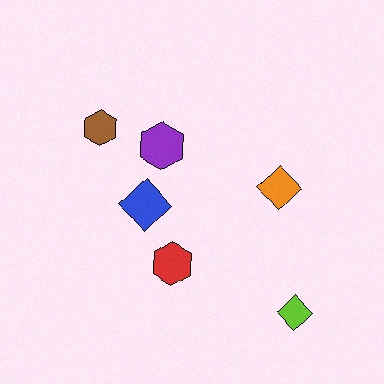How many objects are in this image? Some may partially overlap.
There are 6 objects.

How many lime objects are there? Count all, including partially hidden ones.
There is 1 lime object.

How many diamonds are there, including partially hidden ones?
There are 3 diamonds.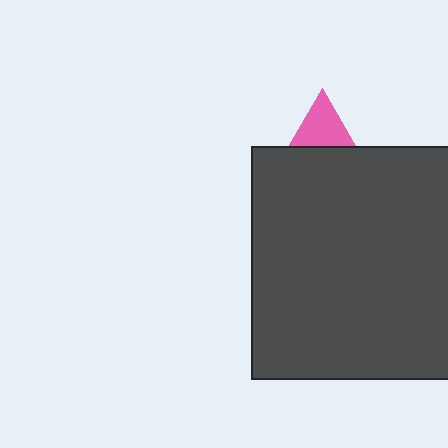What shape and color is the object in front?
The object in front is a dark gray rectangle.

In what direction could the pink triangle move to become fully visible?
The pink triangle could move up. That would shift it out from behind the dark gray rectangle entirely.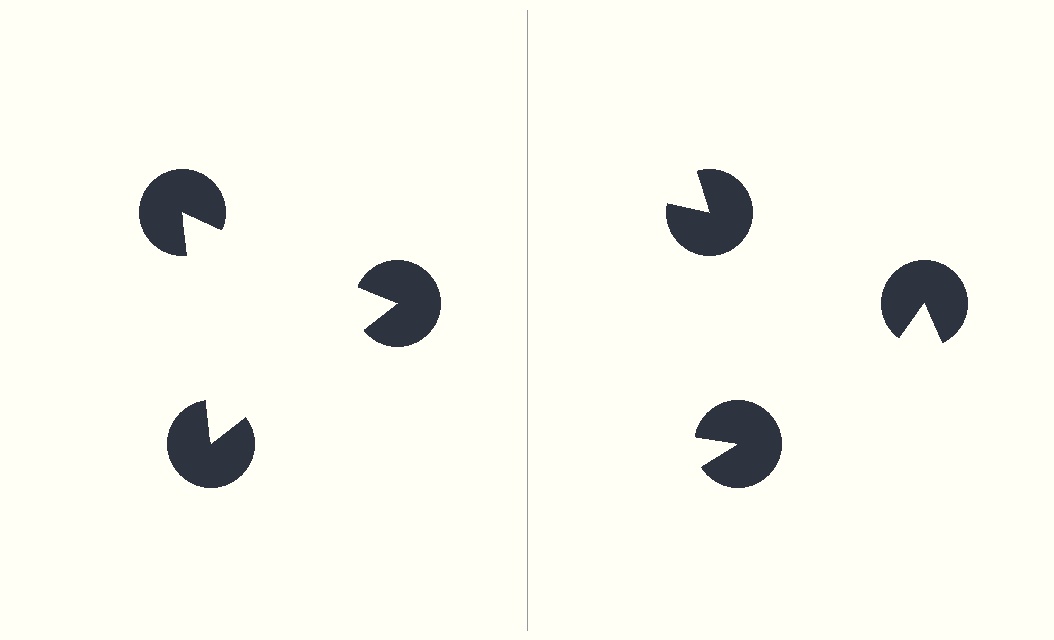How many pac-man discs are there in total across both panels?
6 — 3 on each side.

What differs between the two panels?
The pac-man discs are positioned identically on both sides; only the wedge orientations differ. On the left they align to a triangle; on the right they are misaligned.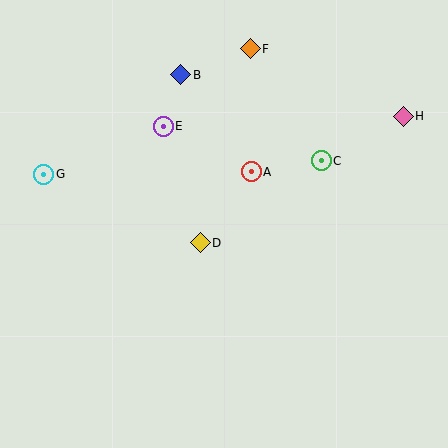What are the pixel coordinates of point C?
Point C is at (321, 161).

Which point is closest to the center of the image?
Point D at (200, 243) is closest to the center.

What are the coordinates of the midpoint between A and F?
The midpoint between A and F is at (251, 110).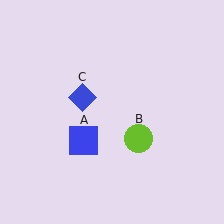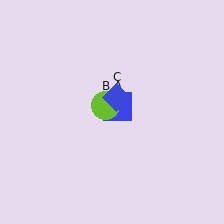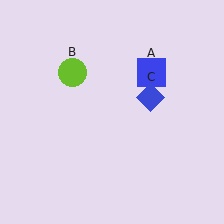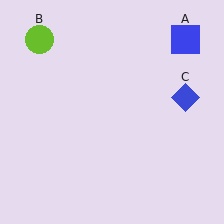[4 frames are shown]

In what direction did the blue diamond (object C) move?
The blue diamond (object C) moved right.